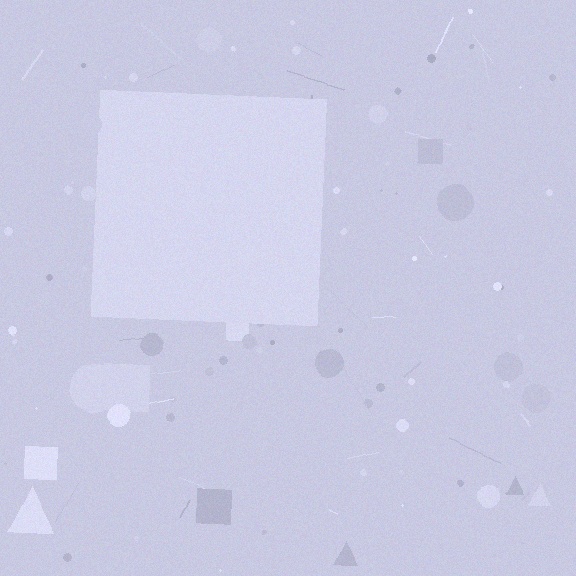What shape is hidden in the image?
A square is hidden in the image.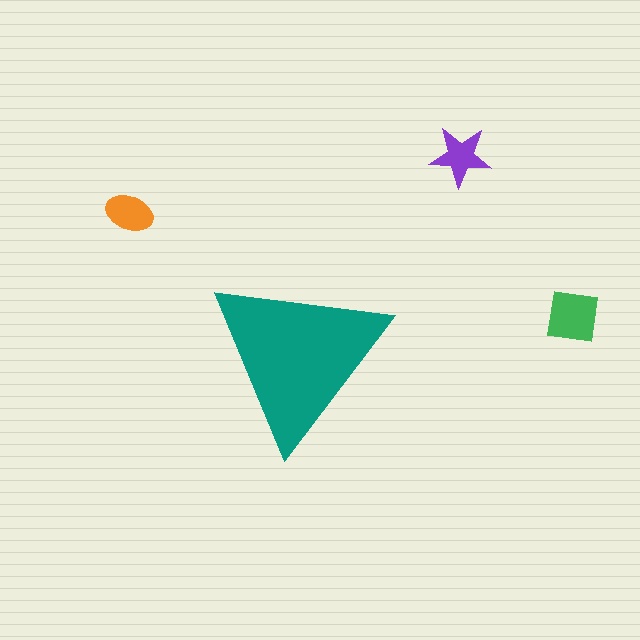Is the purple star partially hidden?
No, the purple star is fully visible.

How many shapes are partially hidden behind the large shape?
0 shapes are partially hidden.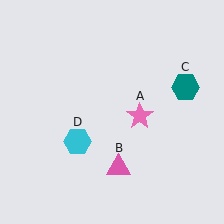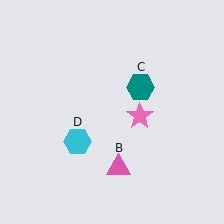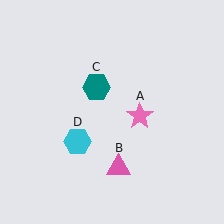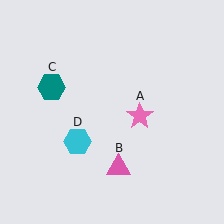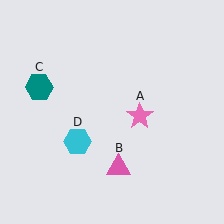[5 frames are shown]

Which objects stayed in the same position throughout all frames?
Pink star (object A) and pink triangle (object B) and cyan hexagon (object D) remained stationary.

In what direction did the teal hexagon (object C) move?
The teal hexagon (object C) moved left.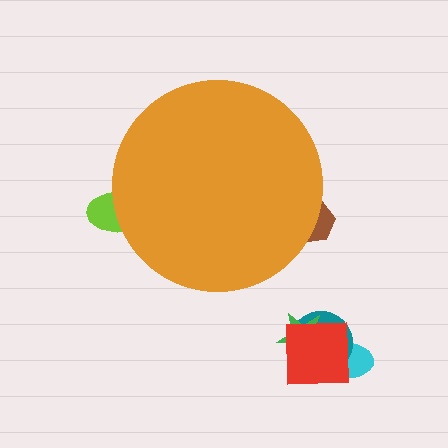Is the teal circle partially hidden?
No, the teal circle is fully visible.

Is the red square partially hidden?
No, the red square is fully visible.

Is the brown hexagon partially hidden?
Yes, the brown hexagon is partially hidden behind the orange circle.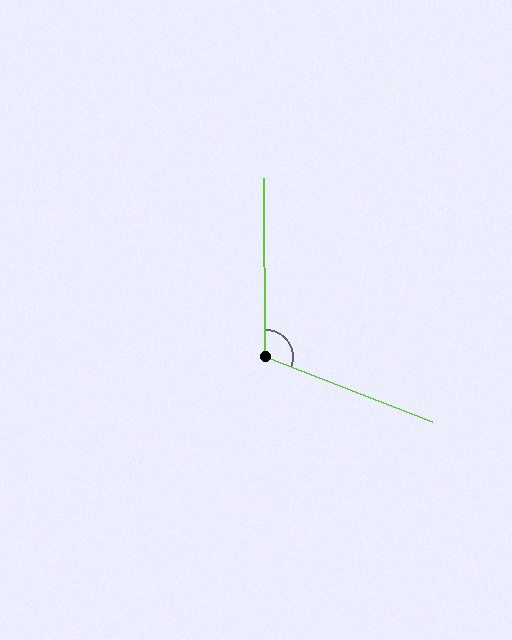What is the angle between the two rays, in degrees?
Approximately 112 degrees.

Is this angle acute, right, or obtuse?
It is obtuse.